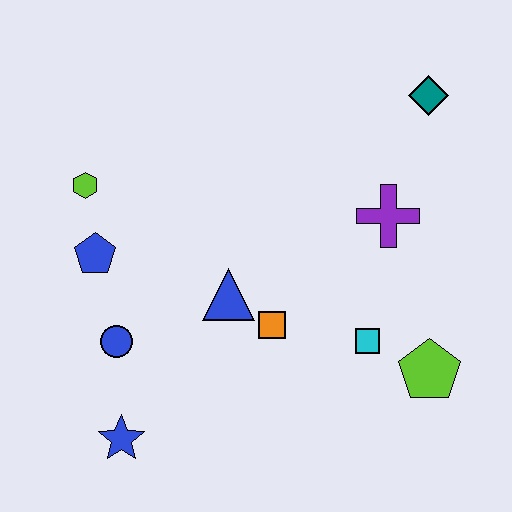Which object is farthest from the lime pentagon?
The lime hexagon is farthest from the lime pentagon.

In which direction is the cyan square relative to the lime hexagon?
The cyan square is to the right of the lime hexagon.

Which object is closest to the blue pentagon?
The lime hexagon is closest to the blue pentagon.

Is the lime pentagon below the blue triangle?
Yes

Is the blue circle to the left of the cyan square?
Yes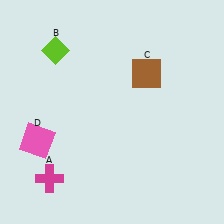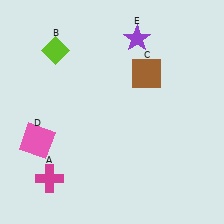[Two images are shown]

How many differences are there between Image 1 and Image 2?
There is 1 difference between the two images.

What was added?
A purple star (E) was added in Image 2.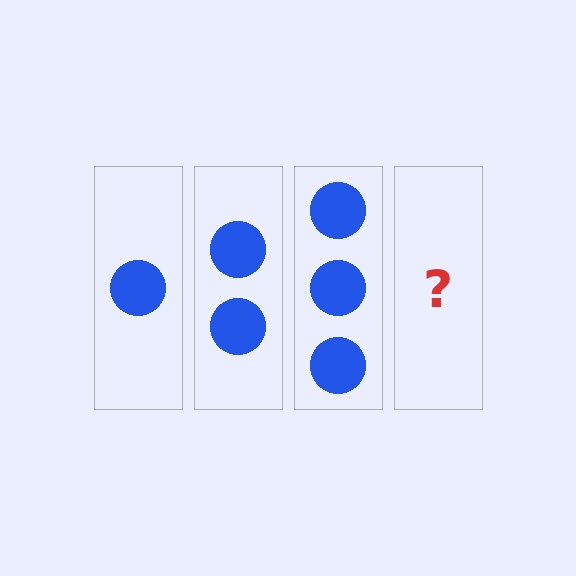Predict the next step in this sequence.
The next step is 4 circles.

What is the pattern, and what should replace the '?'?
The pattern is that each step adds one more circle. The '?' should be 4 circles.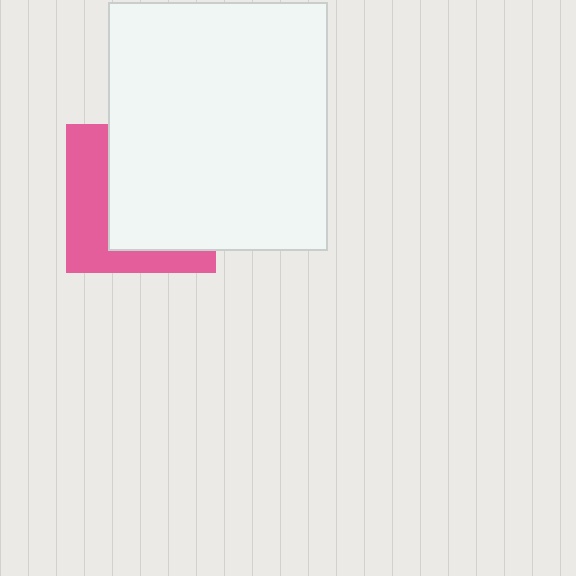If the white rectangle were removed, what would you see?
You would see the complete pink square.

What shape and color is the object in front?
The object in front is a white rectangle.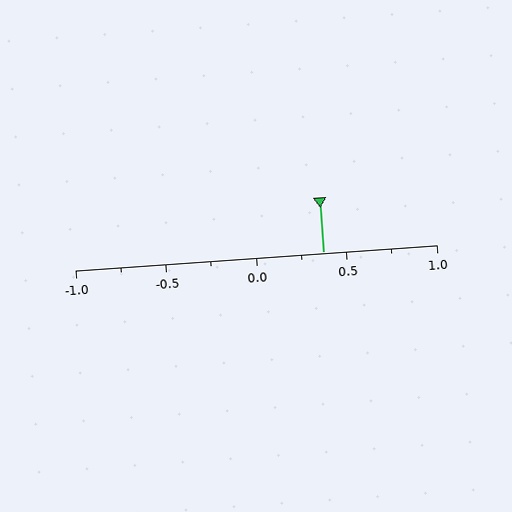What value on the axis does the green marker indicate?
The marker indicates approximately 0.38.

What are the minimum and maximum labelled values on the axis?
The axis runs from -1.0 to 1.0.